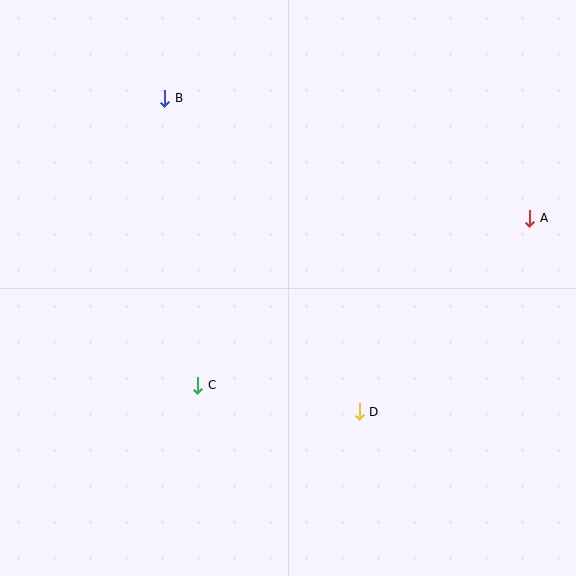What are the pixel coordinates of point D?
Point D is at (359, 412).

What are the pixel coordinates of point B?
Point B is at (165, 98).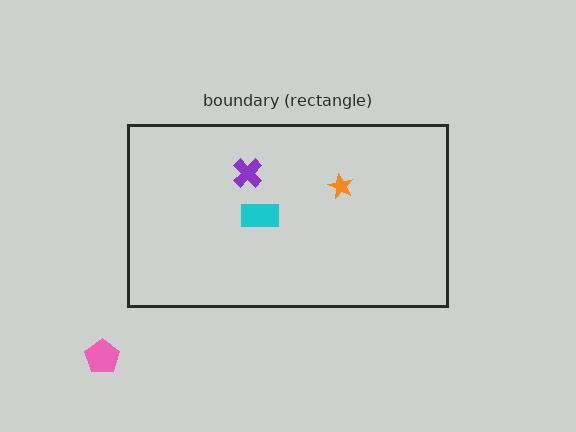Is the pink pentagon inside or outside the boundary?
Outside.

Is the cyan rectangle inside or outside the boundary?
Inside.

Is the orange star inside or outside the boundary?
Inside.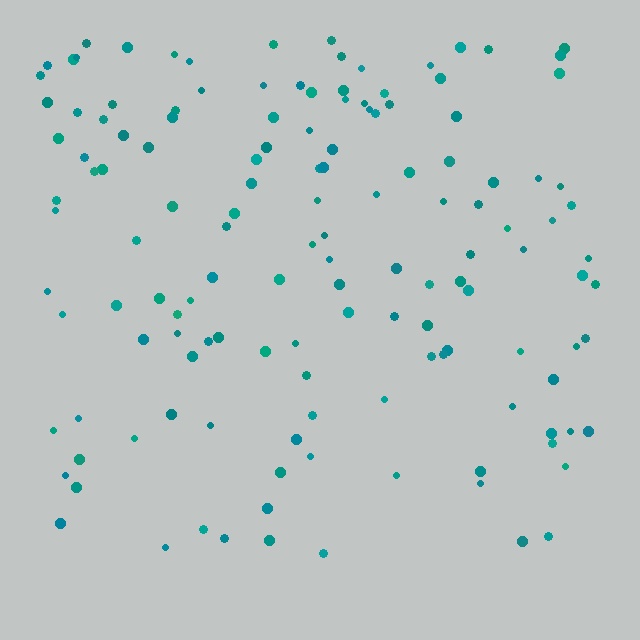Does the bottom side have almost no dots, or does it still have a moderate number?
Still a moderate number, just noticeably fewer than the top.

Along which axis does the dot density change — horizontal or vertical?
Vertical.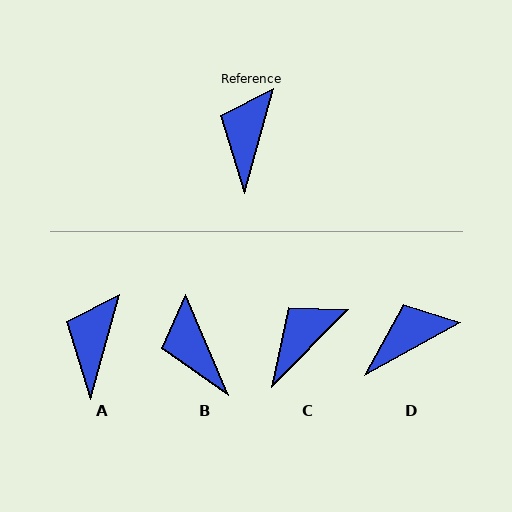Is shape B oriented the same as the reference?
No, it is off by about 38 degrees.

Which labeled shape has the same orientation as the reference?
A.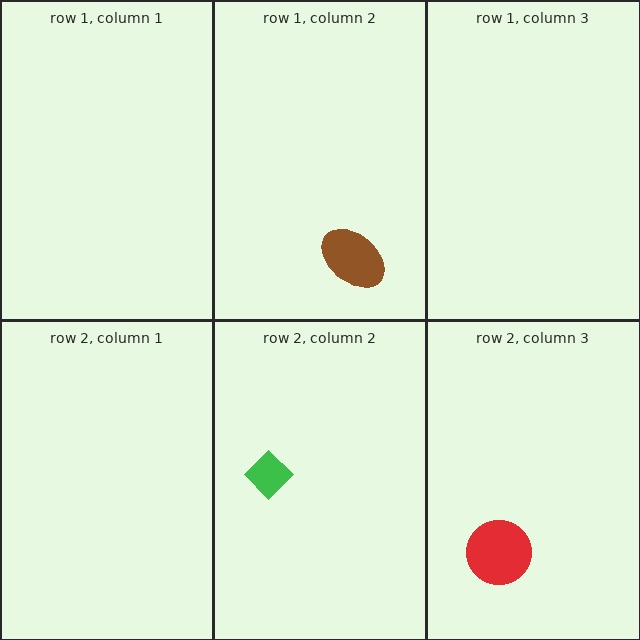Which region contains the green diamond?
The row 2, column 2 region.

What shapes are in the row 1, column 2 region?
The brown ellipse.